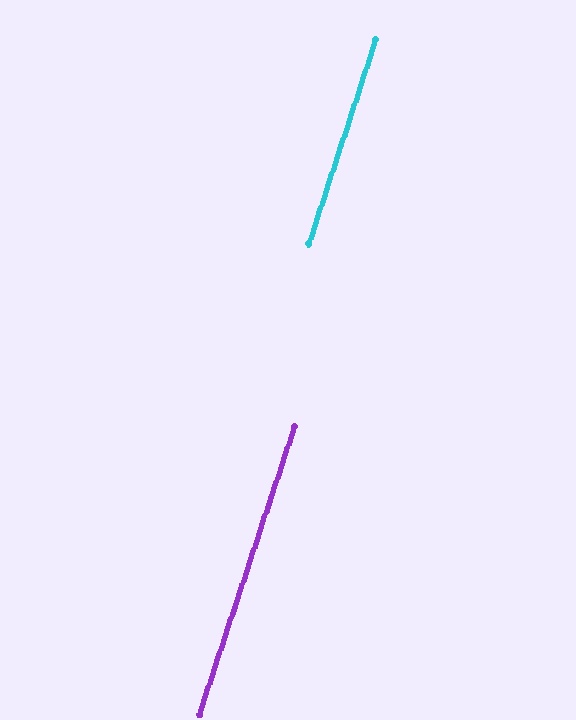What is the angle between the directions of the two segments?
Approximately 0 degrees.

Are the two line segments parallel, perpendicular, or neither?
Parallel — their directions differ by only 0.2°.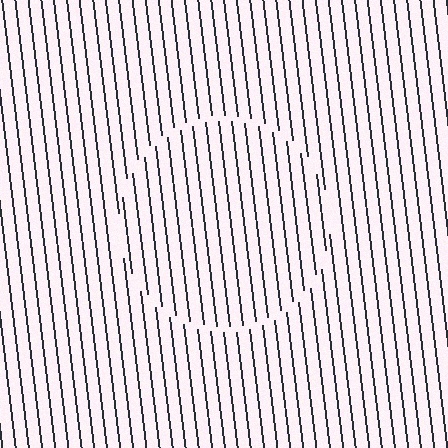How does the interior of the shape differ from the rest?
The interior of the shape contains the same grating, shifted by half a period — the contour is defined by the phase discontinuity where line-ends from the inner and outer gratings abut.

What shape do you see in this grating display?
An illusory circle. The interior of the shape contains the same grating, shifted by half a period — the contour is defined by the phase discontinuity where line-ends from the inner and outer gratings abut.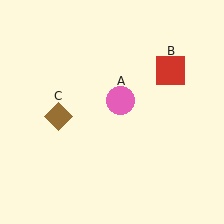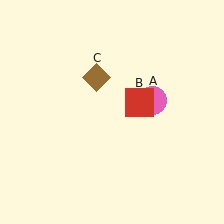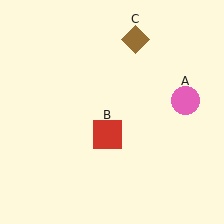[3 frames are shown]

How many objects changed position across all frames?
3 objects changed position: pink circle (object A), red square (object B), brown diamond (object C).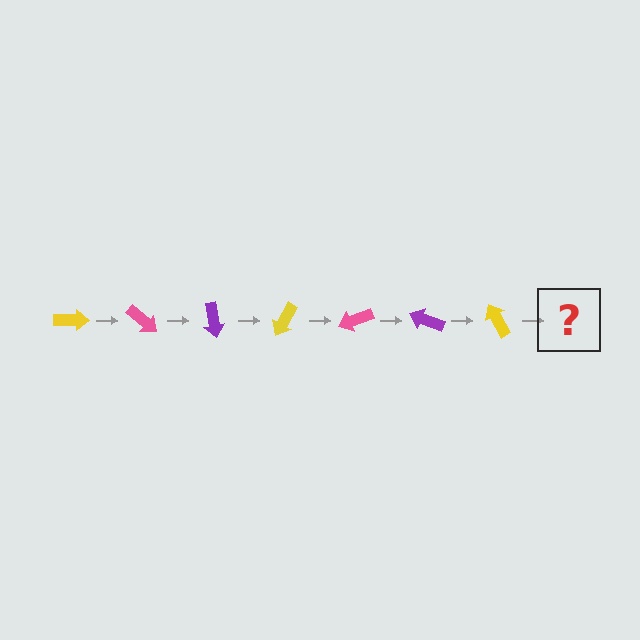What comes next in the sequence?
The next element should be a pink arrow, rotated 280 degrees from the start.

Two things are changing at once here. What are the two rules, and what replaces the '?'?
The two rules are that it rotates 40 degrees each step and the color cycles through yellow, pink, and purple. The '?' should be a pink arrow, rotated 280 degrees from the start.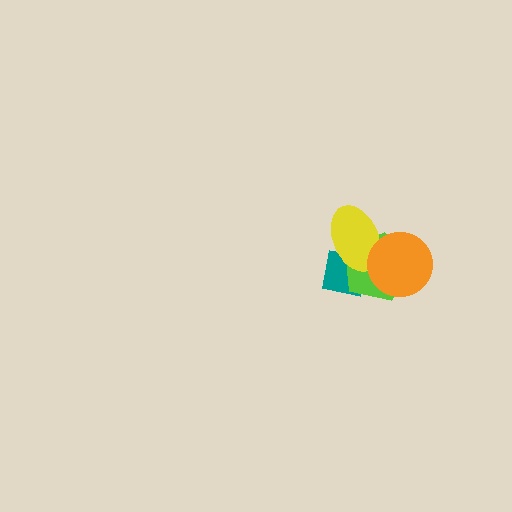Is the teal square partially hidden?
Yes, it is partially covered by another shape.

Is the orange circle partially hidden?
No, no other shape covers it.